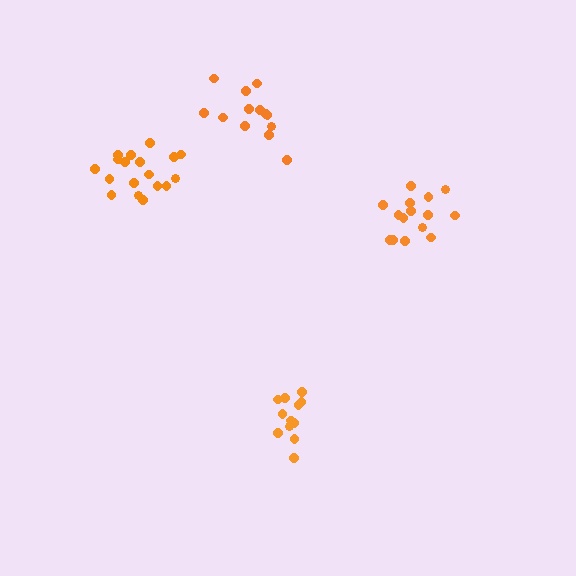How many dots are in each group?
Group 1: 15 dots, Group 2: 18 dots, Group 3: 13 dots, Group 4: 12 dots (58 total).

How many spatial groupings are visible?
There are 4 spatial groupings.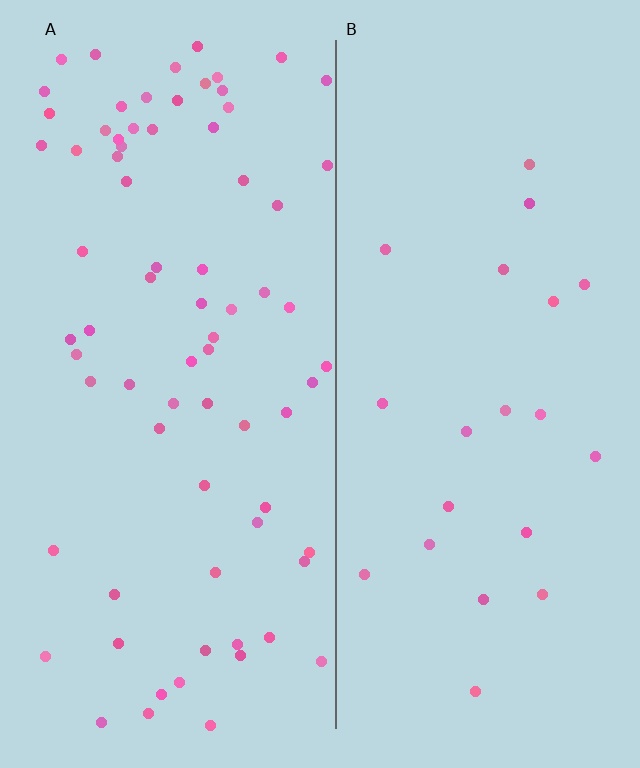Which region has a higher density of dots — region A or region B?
A (the left).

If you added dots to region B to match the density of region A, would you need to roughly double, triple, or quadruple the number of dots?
Approximately quadruple.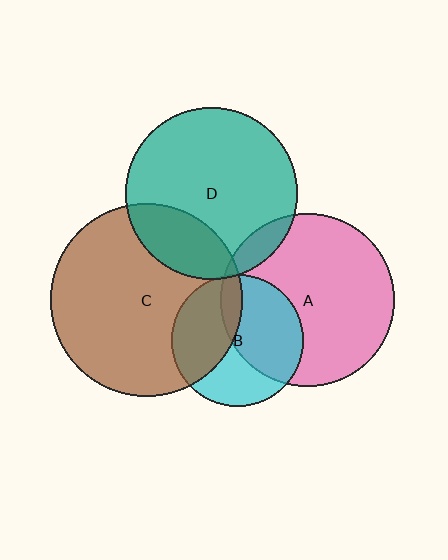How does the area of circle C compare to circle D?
Approximately 1.2 times.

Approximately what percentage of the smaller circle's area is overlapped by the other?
Approximately 5%.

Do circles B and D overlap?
Yes.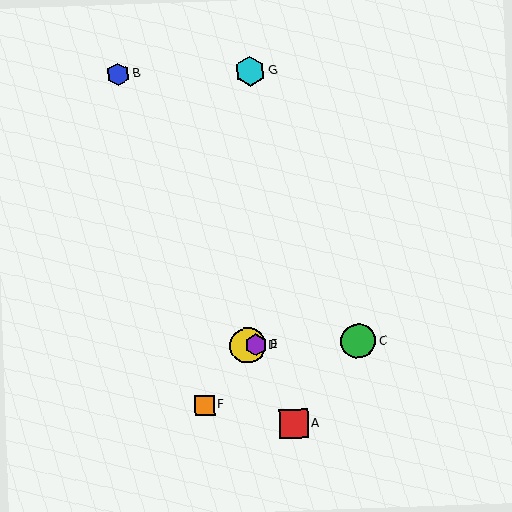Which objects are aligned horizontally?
Objects C, D, E are aligned horizontally.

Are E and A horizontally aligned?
No, E is at y≈345 and A is at y≈424.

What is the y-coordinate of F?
Object F is at y≈405.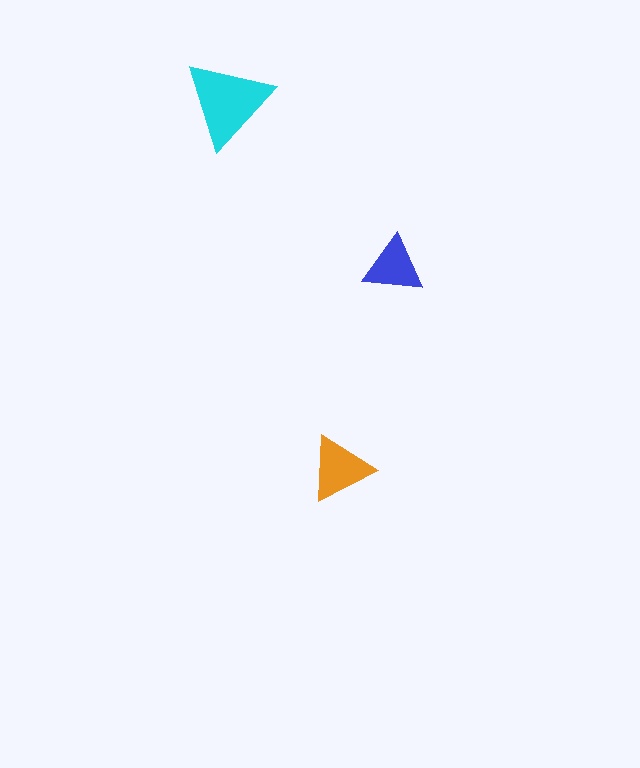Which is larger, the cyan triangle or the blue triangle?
The cyan one.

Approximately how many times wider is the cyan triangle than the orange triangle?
About 1.5 times wider.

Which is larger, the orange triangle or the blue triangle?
The orange one.